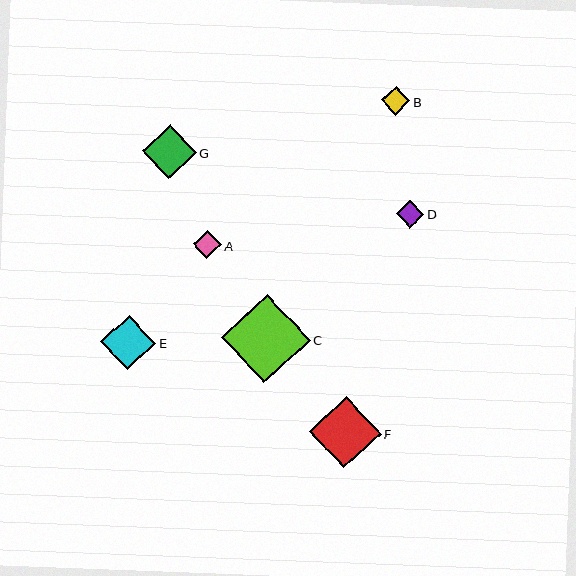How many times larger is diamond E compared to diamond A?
Diamond E is approximately 2.0 times the size of diamond A.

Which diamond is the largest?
Diamond C is the largest with a size of approximately 88 pixels.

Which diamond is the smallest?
Diamond D is the smallest with a size of approximately 28 pixels.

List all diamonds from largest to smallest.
From largest to smallest: C, F, E, G, B, A, D.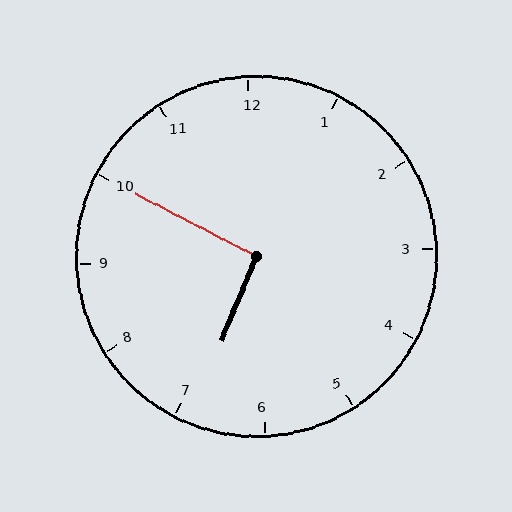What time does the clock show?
6:50.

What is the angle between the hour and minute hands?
Approximately 95 degrees.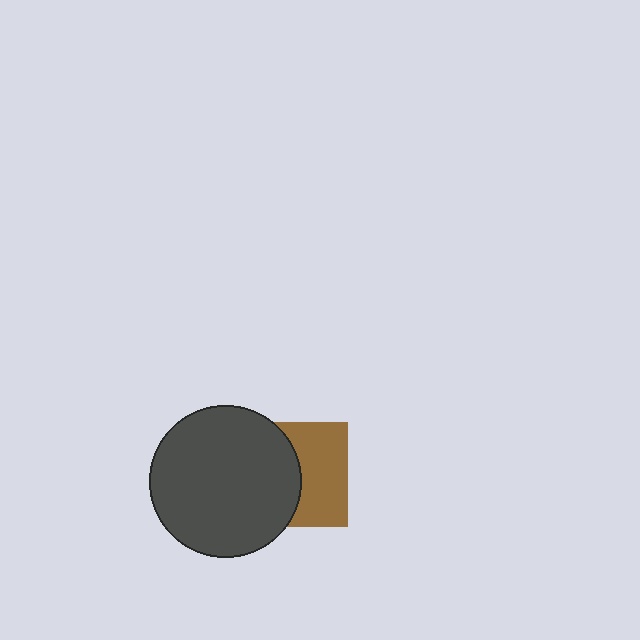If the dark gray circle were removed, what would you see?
You would see the complete brown square.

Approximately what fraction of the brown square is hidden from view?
Roughly 49% of the brown square is hidden behind the dark gray circle.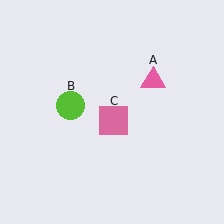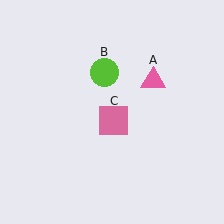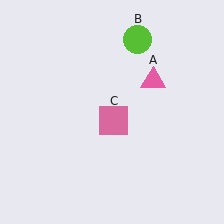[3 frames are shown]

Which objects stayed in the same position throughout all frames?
Pink triangle (object A) and pink square (object C) remained stationary.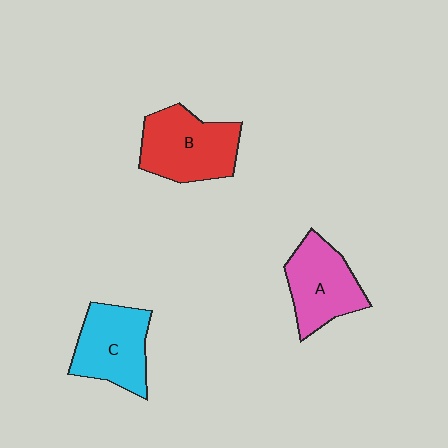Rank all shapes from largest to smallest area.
From largest to smallest: B (red), C (cyan), A (pink).